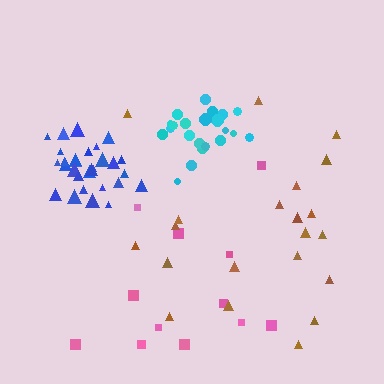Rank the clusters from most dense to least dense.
cyan, blue, brown, pink.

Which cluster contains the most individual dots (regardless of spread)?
Blue (29).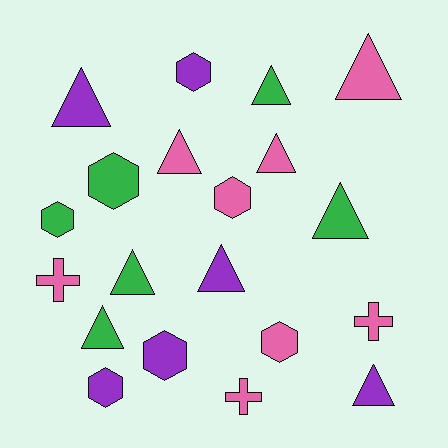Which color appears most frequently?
Pink, with 8 objects.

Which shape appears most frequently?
Triangle, with 10 objects.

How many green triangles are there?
There are 4 green triangles.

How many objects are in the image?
There are 20 objects.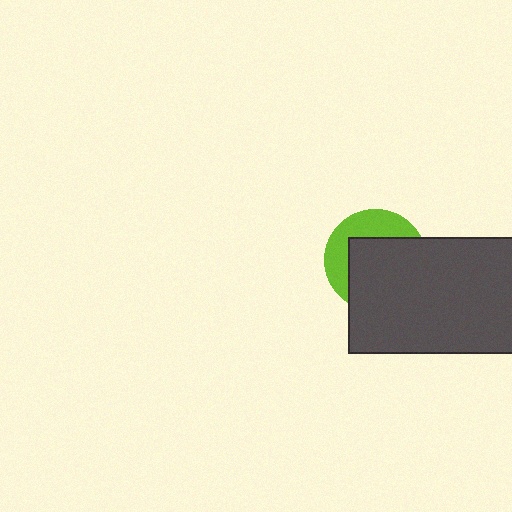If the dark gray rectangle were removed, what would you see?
You would see the complete lime circle.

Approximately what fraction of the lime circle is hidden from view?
Roughly 63% of the lime circle is hidden behind the dark gray rectangle.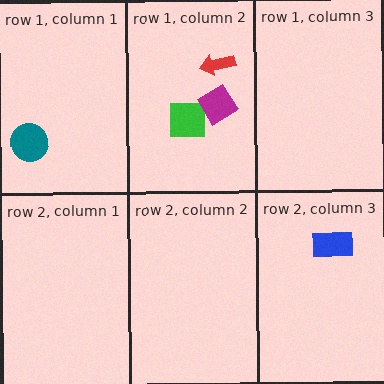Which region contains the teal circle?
The row 1, column 1 region.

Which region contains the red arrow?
The row 1, column 2 region.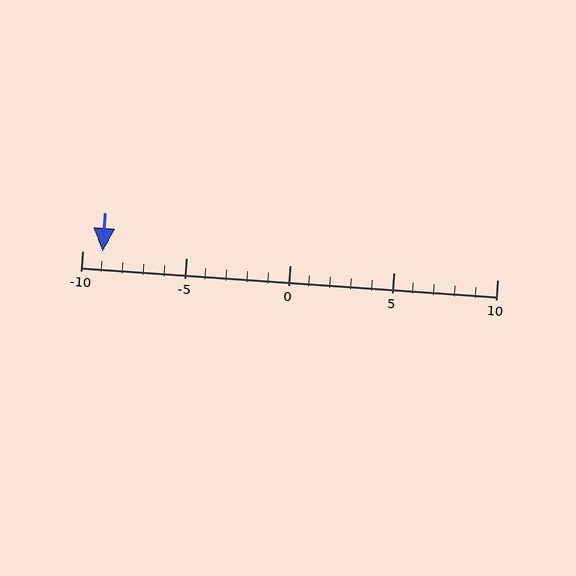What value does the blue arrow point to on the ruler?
The blue arrow points to approximately -9.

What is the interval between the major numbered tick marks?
The major tick marks are spaced 5 units apart.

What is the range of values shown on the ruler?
The ruler shows values from -10 to 10.